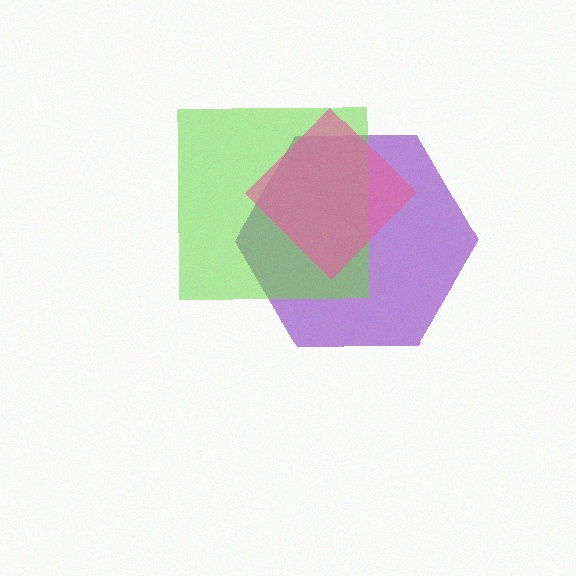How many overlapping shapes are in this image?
There are 3 overlapping shapes in the image.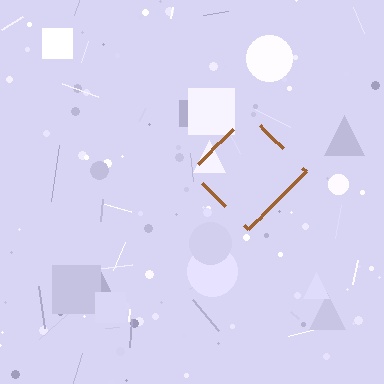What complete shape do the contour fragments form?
The contour fragments form a diamond.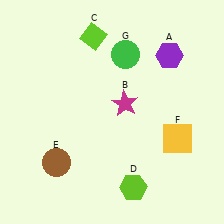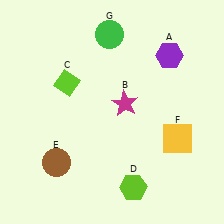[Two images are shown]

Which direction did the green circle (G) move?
The green circle (G) moved up.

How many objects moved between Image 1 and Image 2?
2 objects moved between the two images.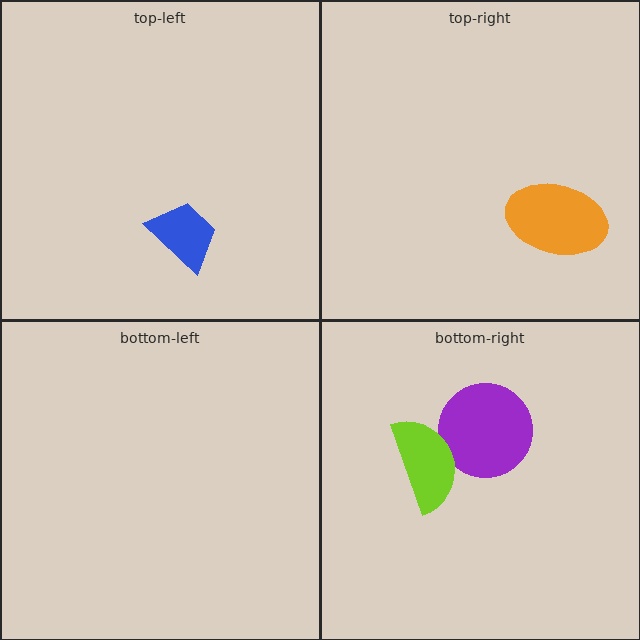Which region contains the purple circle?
The bottom-right region.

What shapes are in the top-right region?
The orange ellipse.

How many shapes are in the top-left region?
1.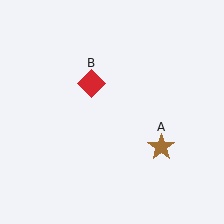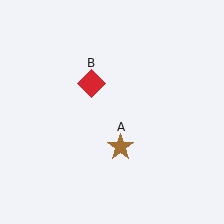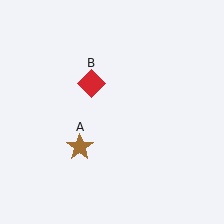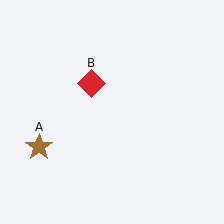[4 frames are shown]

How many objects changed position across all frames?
1 object changed position: brown star (object A).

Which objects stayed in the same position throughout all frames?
Red diamond (object B) remained stationary.